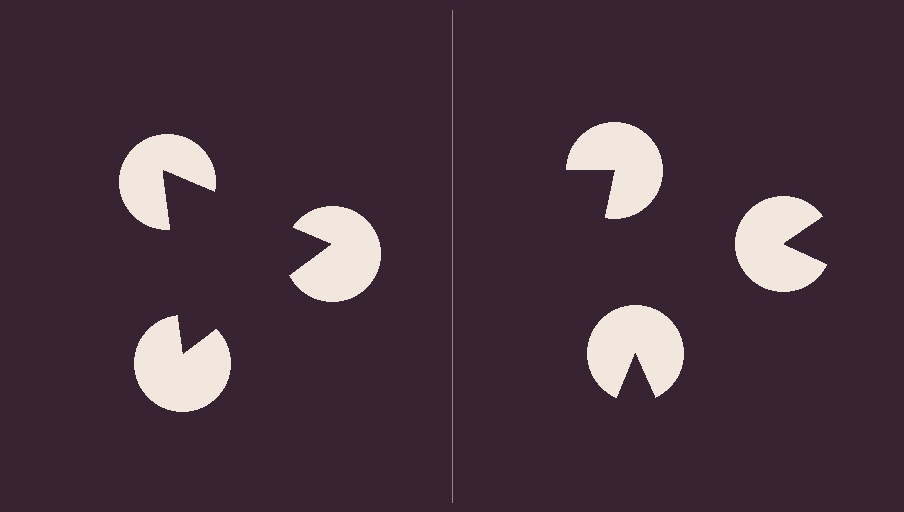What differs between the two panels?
The pac-man discs are positioned identically on both sides; only the wedge orientations differ. On the left they align to a triangle; on the right they are misaligned.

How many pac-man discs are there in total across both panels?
6 — 3 on each side.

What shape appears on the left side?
An illusory triangle.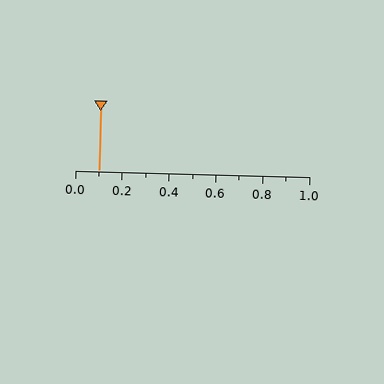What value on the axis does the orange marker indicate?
The marker indicates approximately 0.1.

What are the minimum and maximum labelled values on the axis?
The axis runs from 0.0 to 1.0.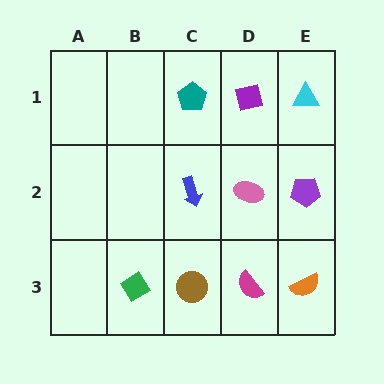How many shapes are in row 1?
3 shapes.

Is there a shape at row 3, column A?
No, that cell is empty.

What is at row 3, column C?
A brown circle.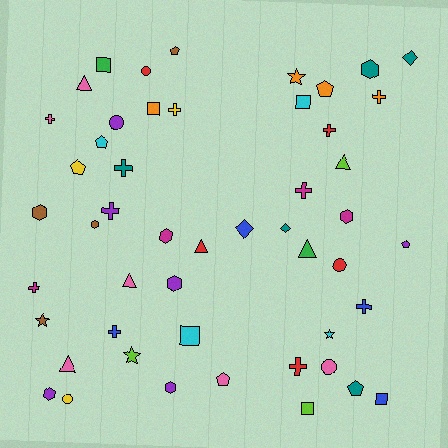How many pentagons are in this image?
There are 7 pentagons.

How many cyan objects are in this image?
There are 4 cyan objects.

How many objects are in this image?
There are 50 objects.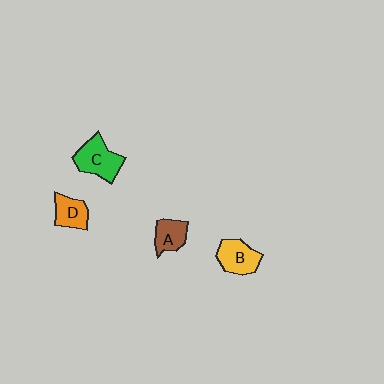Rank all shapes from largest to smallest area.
From largest to smallest: C (green), B (yellow), D (orange), A (brown).